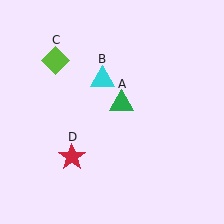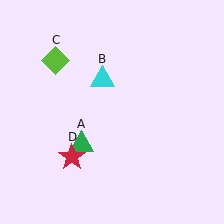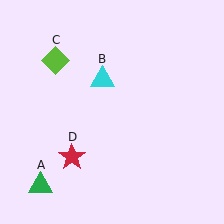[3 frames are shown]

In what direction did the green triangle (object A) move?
The green triangle (object A) moved down and to the left.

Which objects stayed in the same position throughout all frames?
Cyan triangle (object B) and lime diamond (object C) and red star (object D) remained stationary.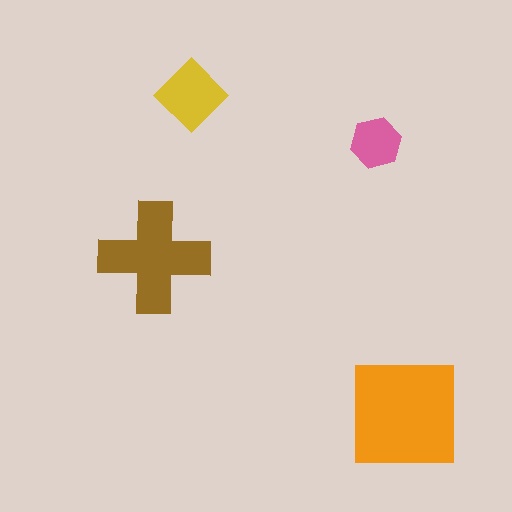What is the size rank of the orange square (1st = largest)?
1st.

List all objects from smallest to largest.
The pink hexagon, the yellow diamond, the brown cross, the orange square.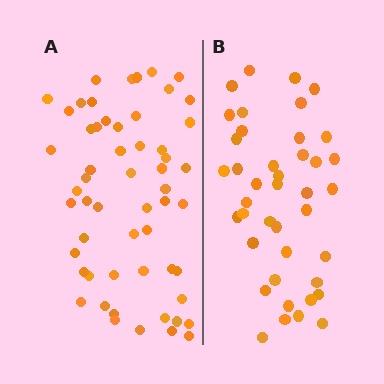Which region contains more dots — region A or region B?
Region A (the left region) has more dots.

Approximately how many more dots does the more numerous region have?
Region A has approximately 15 more dots than region B.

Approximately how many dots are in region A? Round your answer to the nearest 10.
About 60 dots. (The exact count is 56, which rounds to 60.)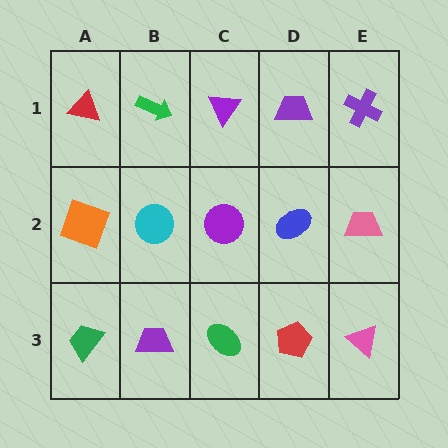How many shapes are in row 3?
5 shapes.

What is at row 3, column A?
A green trapezoid.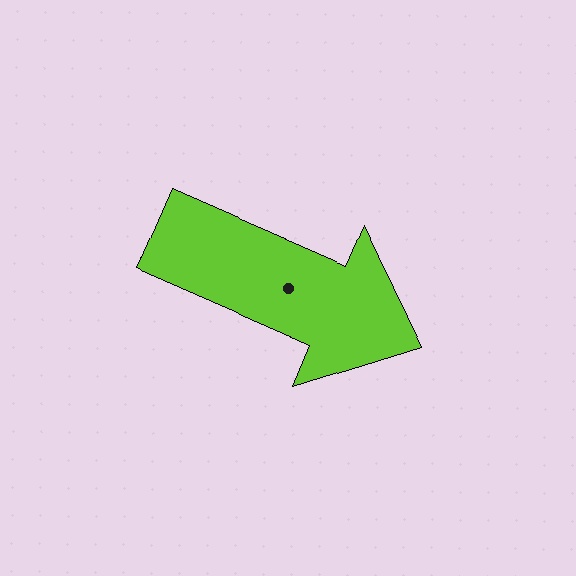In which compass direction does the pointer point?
Southeast.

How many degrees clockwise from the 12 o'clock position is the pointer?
Approximately 114 degrees.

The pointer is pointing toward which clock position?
Roughly 4 o'clock.